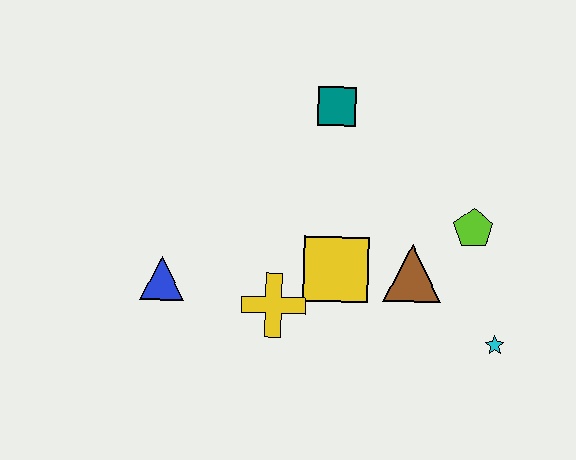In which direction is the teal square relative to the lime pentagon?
The teal square is to the left of the lime pentagon.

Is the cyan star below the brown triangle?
Yes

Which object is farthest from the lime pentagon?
The blue triangle is farthest from the lime pentagon.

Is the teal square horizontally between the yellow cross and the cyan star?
Yes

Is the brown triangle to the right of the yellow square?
Yes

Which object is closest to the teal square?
The yellow square is closest to the teal square.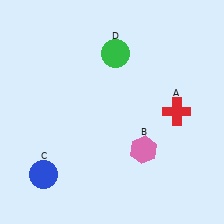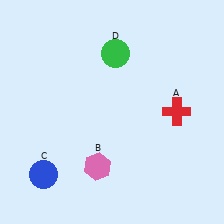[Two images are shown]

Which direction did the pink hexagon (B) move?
The pink hexagon (B) moved left.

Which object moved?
The pink hexagon (B) moved left.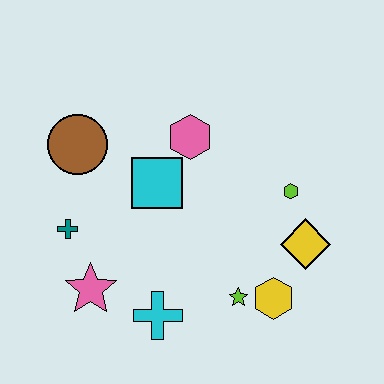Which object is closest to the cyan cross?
The pink star is closest to the cyan cross.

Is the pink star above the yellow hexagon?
Yes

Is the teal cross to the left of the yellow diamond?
Yes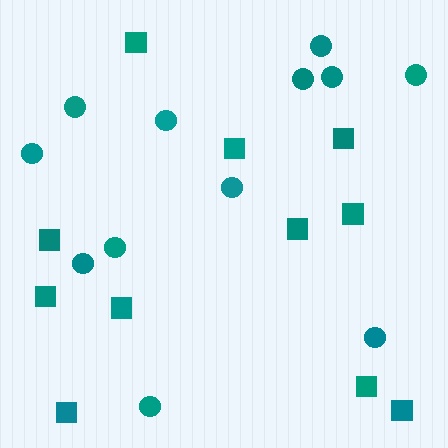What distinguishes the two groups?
There are 2 groups: one group of squares (11) and one group of circles (12).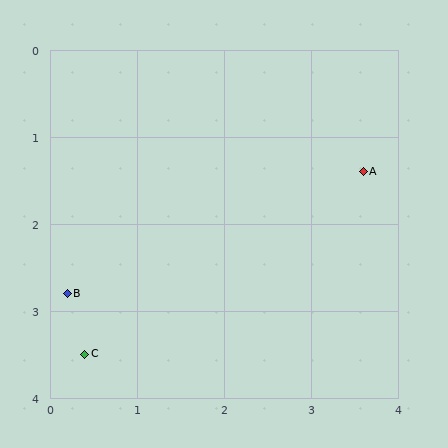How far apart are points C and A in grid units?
Points C and A are about 3.8 grid units apart.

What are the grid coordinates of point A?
Point A is at approximately (3.6, 1.4).